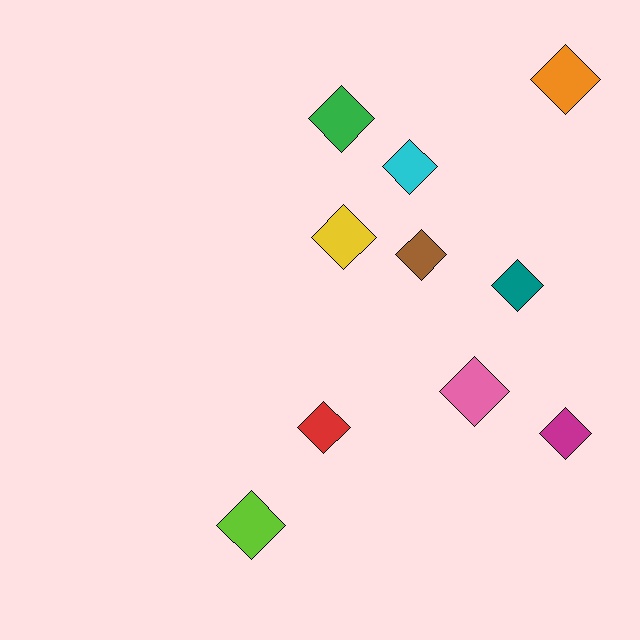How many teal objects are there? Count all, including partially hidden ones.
There is 1 teal object.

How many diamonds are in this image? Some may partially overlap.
There are 10 diamonds.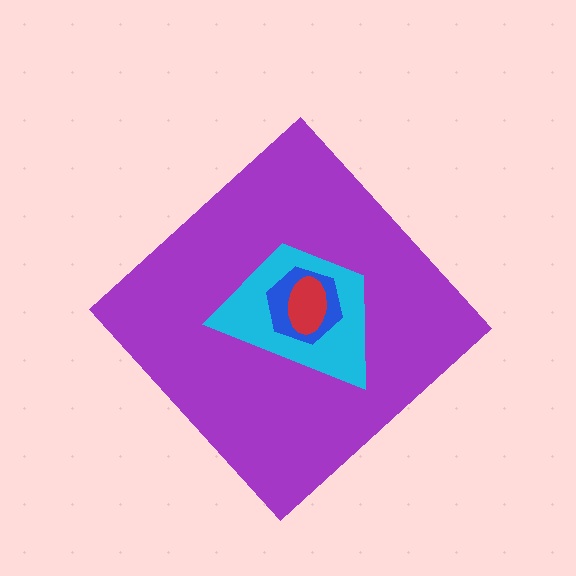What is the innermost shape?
The red ellipse.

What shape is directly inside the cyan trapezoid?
The blue hexagon.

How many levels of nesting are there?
4.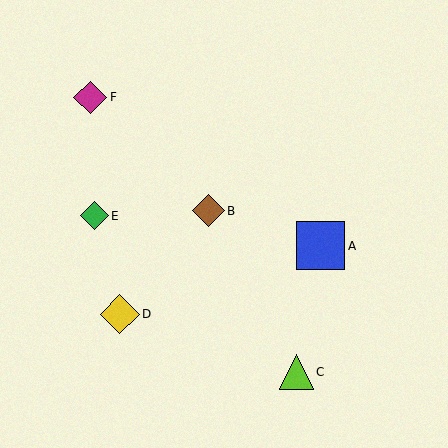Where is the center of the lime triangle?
The center of the lime triangle is at (296, 372).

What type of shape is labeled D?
Shape D is a yellow diamond.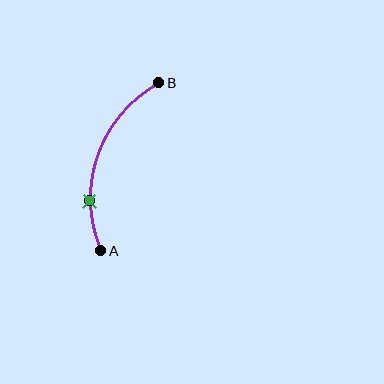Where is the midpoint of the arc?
The arc midpoint is the point on the curve farthest from the straight line joining A and B. It sits to the left of that line.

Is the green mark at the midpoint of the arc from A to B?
No. The green mark lies on the arc but is closer to endpoint A. The arc midpoint would be at the point on the curve equidistant along the arc from both A and B.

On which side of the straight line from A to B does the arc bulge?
The arc bulges to the left of the straight line connecting A and B.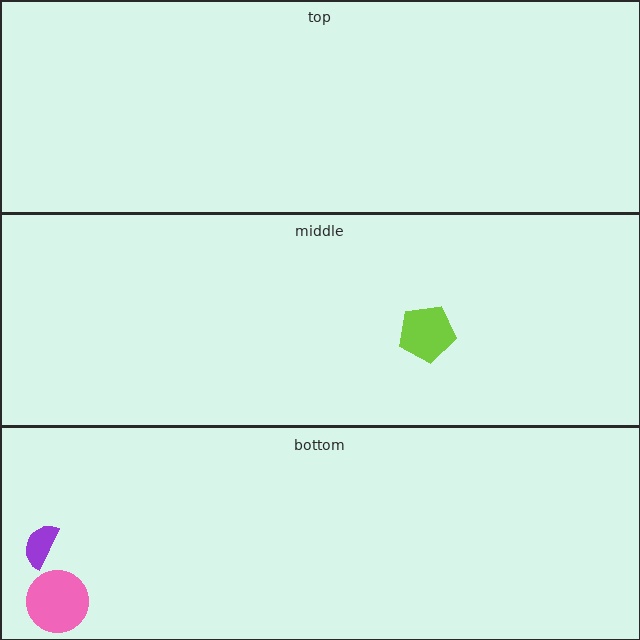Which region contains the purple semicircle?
The bottom region.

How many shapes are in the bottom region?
2.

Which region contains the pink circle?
The bottom region.